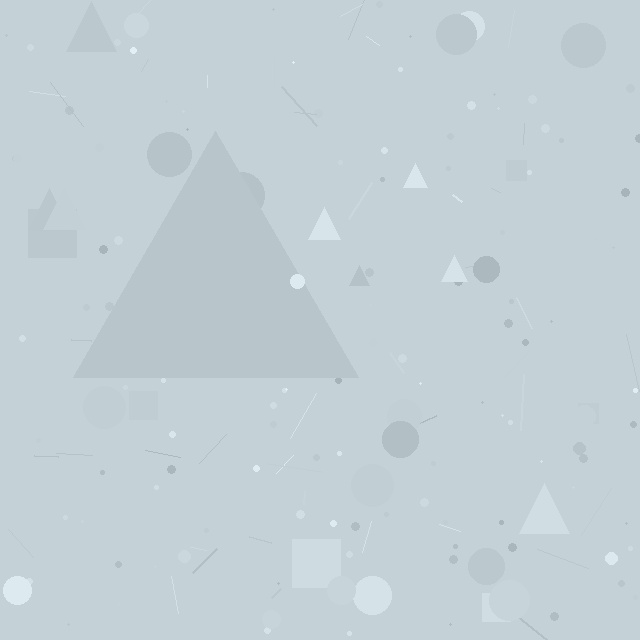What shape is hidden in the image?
A triangle is hidden in the image.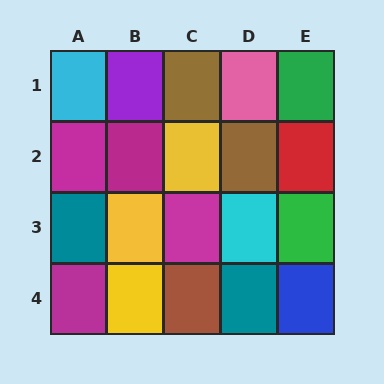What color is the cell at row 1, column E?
Green.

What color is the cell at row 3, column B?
Yellow.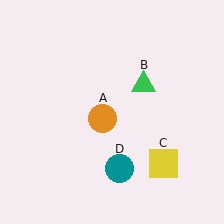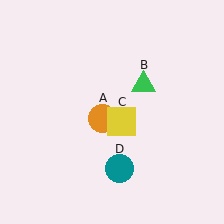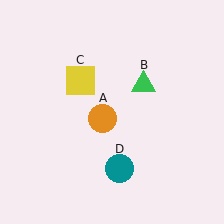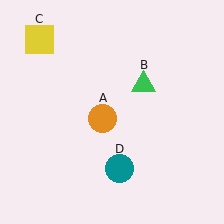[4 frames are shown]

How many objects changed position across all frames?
1 object changed position: yellow square (object C).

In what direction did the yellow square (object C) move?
The yellow square (object C) moved up and to the left.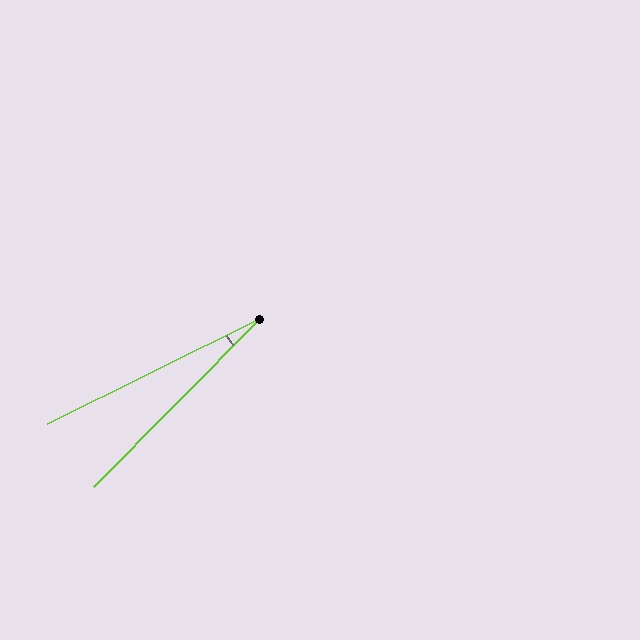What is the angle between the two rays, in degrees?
Approximately 19 degrees.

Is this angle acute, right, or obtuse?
It is acute.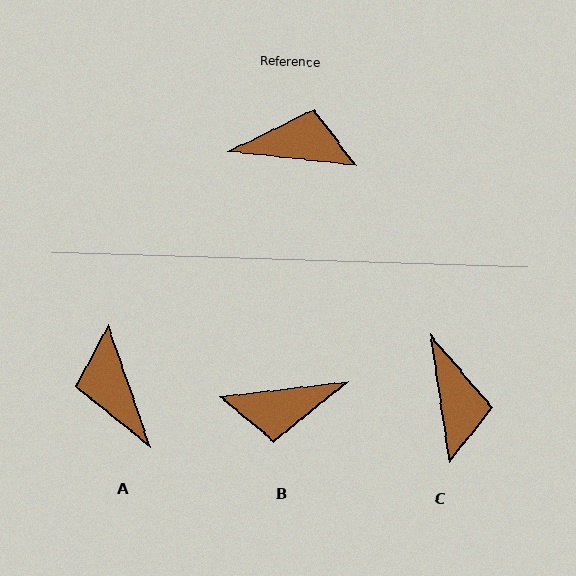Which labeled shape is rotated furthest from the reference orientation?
B, about 167 degrees away.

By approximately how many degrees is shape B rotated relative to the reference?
Approximately 167 degrees clockwise.